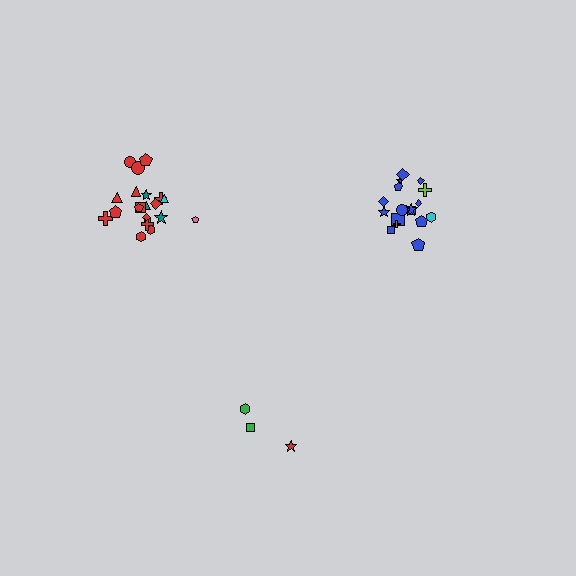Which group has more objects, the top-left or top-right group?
The top-left group.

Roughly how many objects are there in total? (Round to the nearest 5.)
Roughly 45 objects in total.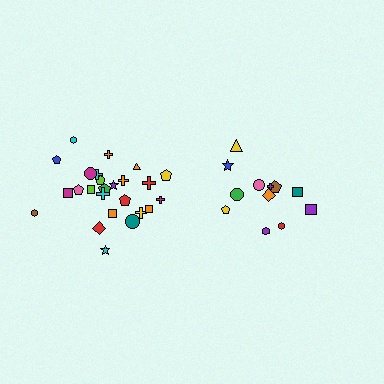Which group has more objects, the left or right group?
The left group.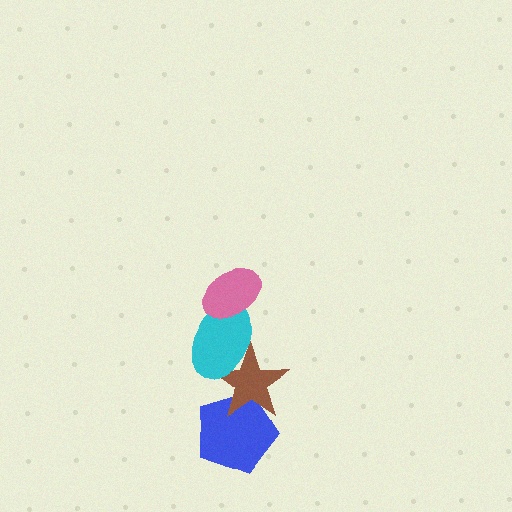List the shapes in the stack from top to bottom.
From top to bottom: the pink ellipse, the cyan ellipse, the brown star, the blue pentagon.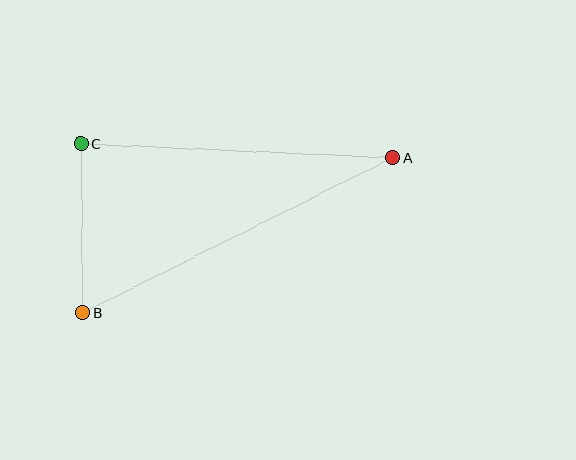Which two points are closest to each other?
Points B and C are closest to each other.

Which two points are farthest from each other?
Points A and B are farthest from each other.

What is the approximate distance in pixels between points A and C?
The distance between A and C is approximately 312 pixels.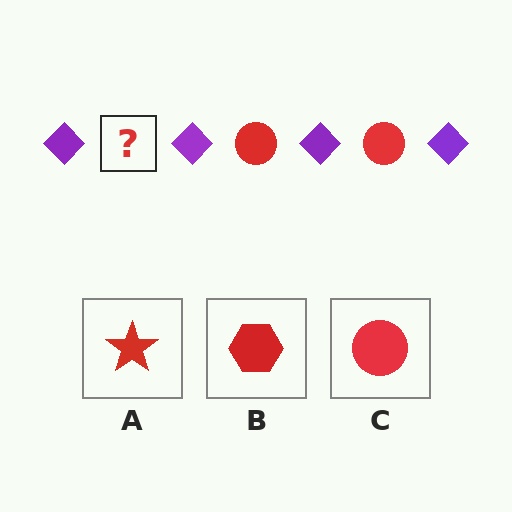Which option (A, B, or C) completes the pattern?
C.